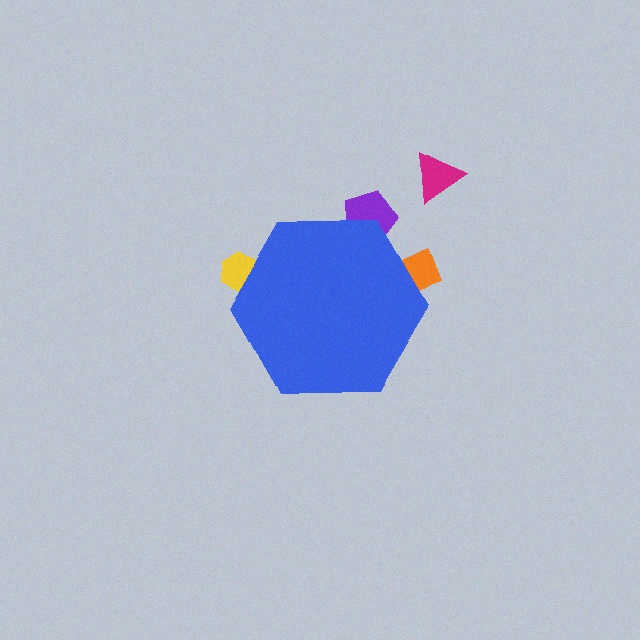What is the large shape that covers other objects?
A blue hexagon.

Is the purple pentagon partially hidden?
Yes, the purple pentagon is partially hidden behind the blue hexagon.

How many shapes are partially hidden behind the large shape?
3 shapes are partially hidden.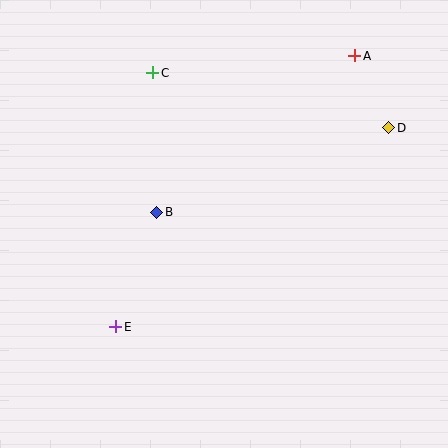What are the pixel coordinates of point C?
Point C is at (153, 73).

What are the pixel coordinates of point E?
Point E is at (116, 327).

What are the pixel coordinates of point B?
Point B is at (157, 212).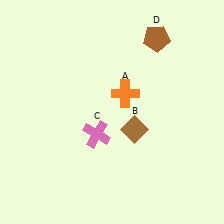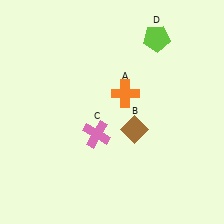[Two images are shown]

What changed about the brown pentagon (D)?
In Image 1, D is brown. In Image 2, it changed to lime.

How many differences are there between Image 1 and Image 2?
There is 1 difference between the two images.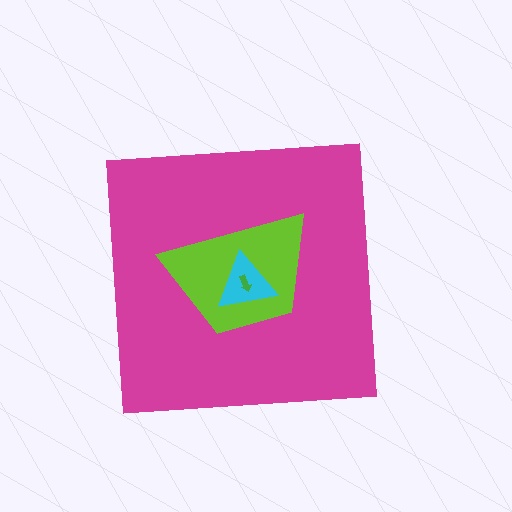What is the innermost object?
The green arrow.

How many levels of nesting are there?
4.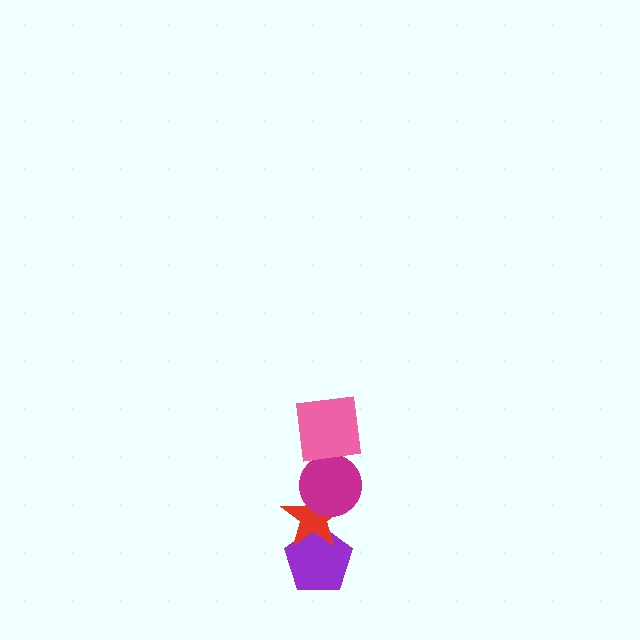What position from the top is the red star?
The red star is 3rd from the top.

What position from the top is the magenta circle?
The magenta circle is 2nd from the top.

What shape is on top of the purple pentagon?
The red star is on top of the purple pentagon.